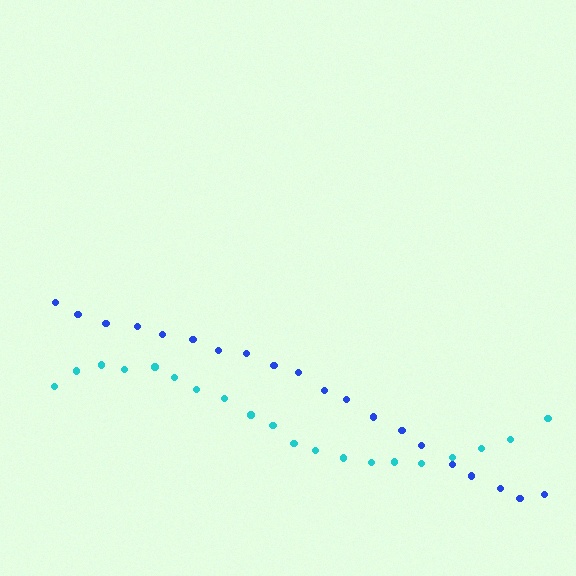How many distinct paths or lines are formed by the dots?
There are 2 distinct paths.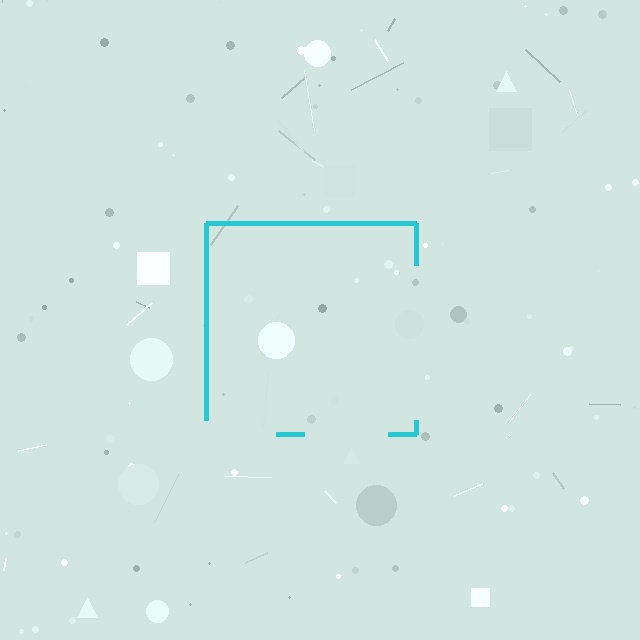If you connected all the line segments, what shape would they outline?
They would outline a square.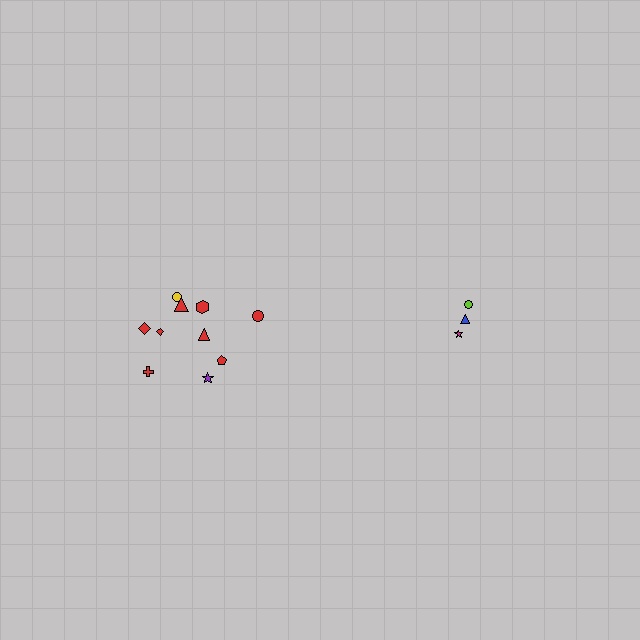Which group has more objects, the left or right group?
The left group.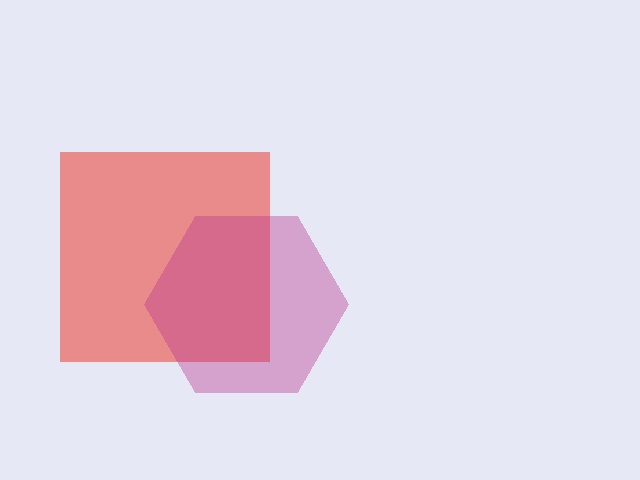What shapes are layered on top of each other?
The layered shapes are: a red square, a magenta hexagon.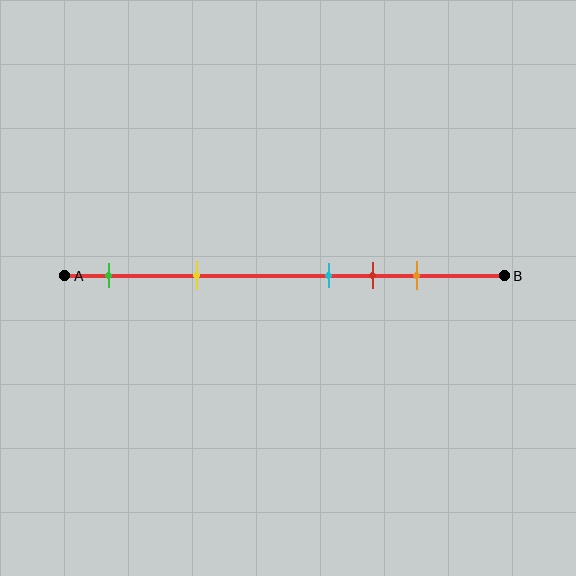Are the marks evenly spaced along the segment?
No, the marks are not evenly spaced.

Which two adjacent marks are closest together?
The cyan and red marks are the closest adjacent pair.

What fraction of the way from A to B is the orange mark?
The orange mark is approximately 80% (0.8) of the way from A to B.